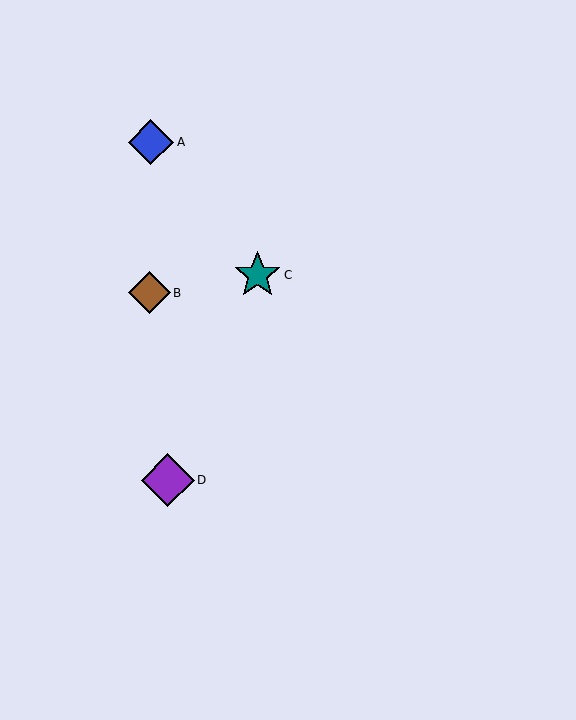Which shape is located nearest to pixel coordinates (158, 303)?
The brown diamond (labeled B) at (150, 293) is nearest to that location.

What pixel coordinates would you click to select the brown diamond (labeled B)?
Click at (150, 293) to select the brown diamond B.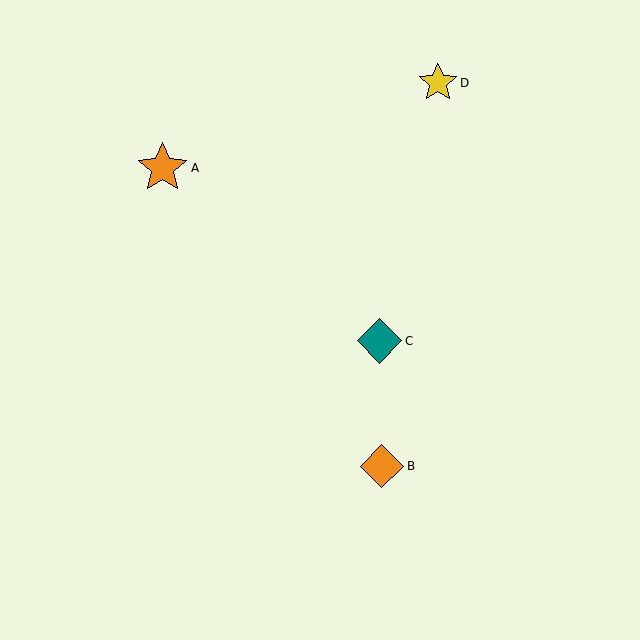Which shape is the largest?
The orange star (labeled A) is the largest.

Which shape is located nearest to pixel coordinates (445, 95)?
The yellow star (labeled D) at (438, 83) is nearest to that location.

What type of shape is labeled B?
Shape B is an orange diamond.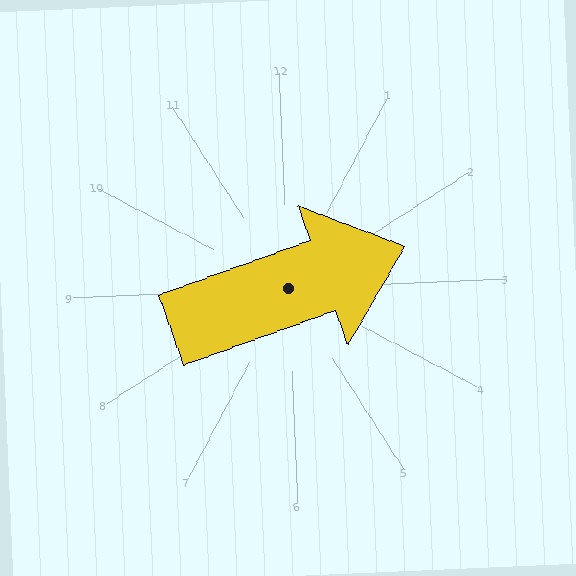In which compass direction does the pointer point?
East.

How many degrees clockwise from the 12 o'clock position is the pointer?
Approximately 73 degrees.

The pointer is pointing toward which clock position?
Roughly 2 o'clock.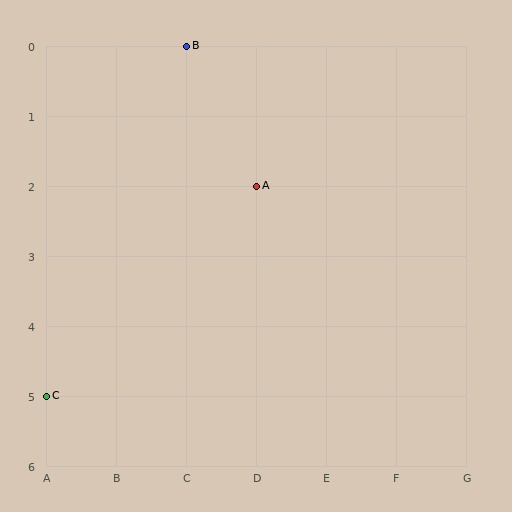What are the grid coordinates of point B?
Point B is at grid coordinates (C, 0).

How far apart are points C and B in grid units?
Points C and B are 2 columns and 5 rows apart (about 5.4 grid units diagonally).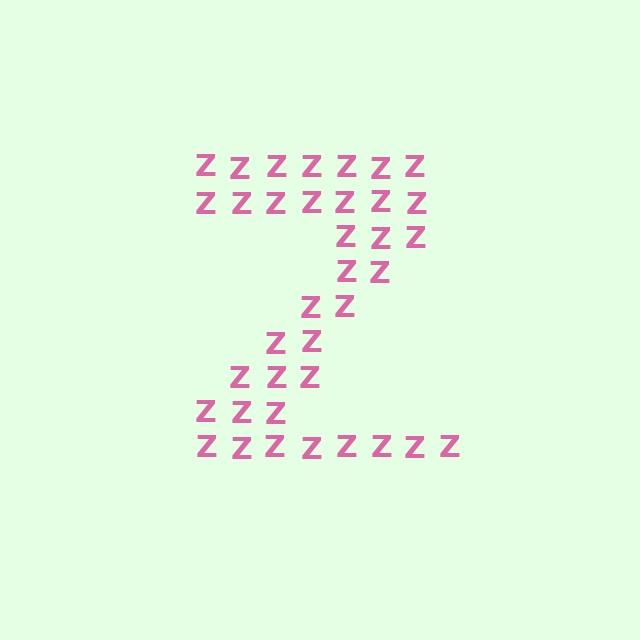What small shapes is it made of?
It is made of small letter Z's.